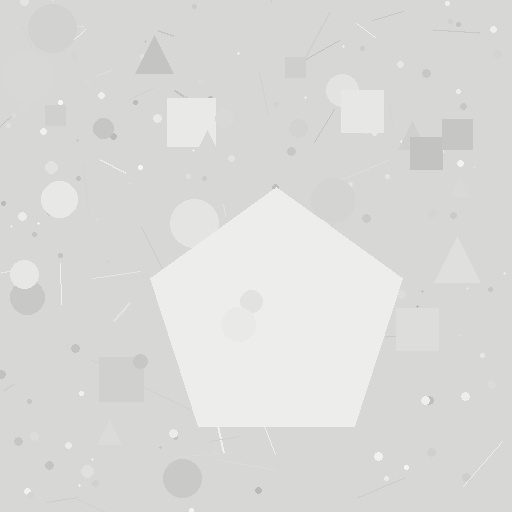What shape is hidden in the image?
A pentagon is hidden in the image.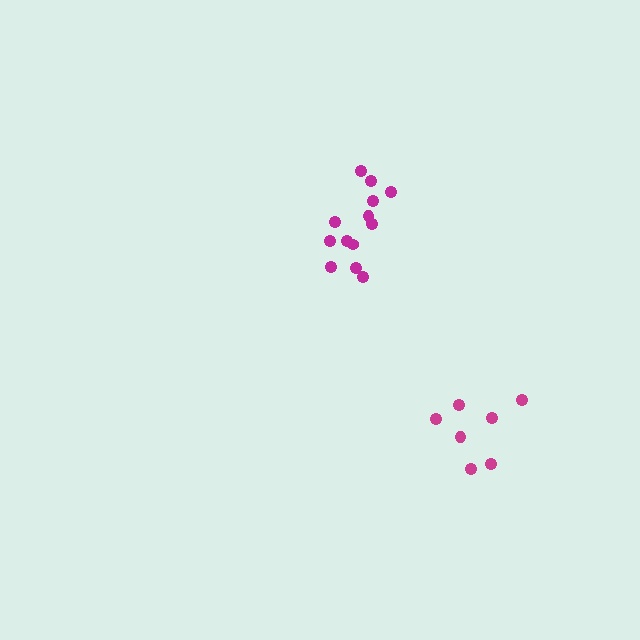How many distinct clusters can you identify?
There are 2 distinct clusters.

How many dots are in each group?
Group 1: 13 dots, Group 2: 7 dots (20 total).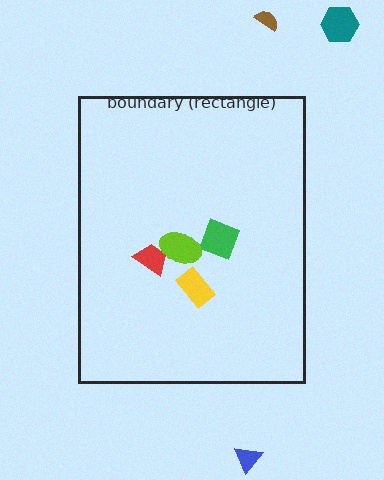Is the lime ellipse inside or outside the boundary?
Inside.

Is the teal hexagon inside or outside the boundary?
Outside.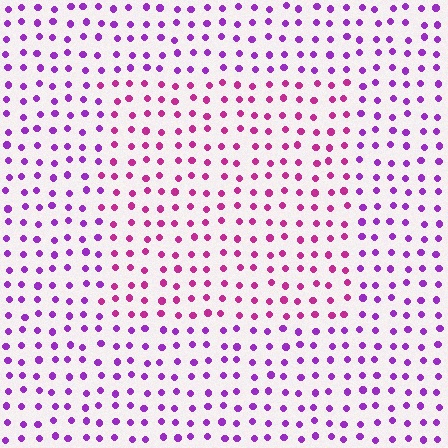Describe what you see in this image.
The image is filled with small purple elements in a uniform arrangement. A rectangle-shaped region is visible where the elements are tinted to a slightly different hue, forming a subtle color boundary.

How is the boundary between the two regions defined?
The boundary is defined purely by a slight shift in hue (about 34 degrees). Spacing, size, and orientation are identical on both sides.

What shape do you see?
I see a rectangle.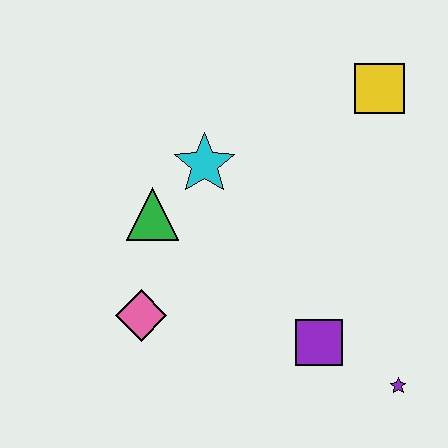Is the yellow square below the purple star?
No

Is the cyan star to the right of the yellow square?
No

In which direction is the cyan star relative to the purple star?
The cyan star is above the purple star.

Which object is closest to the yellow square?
The cyan star is closest to the yellow square.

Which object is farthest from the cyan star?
The purple star is farthest from the cyan star.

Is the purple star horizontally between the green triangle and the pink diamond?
No